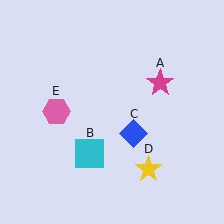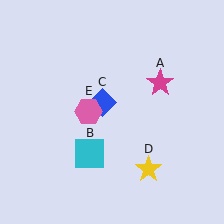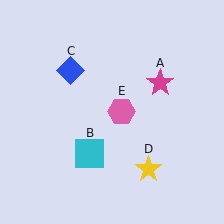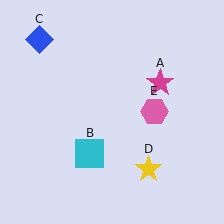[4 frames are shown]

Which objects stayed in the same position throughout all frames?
Magenta star (object A) and cyan square (object B) and yellow star (object D) remained stationary.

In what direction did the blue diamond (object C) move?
The blue diamond (object C) moved up and to the left.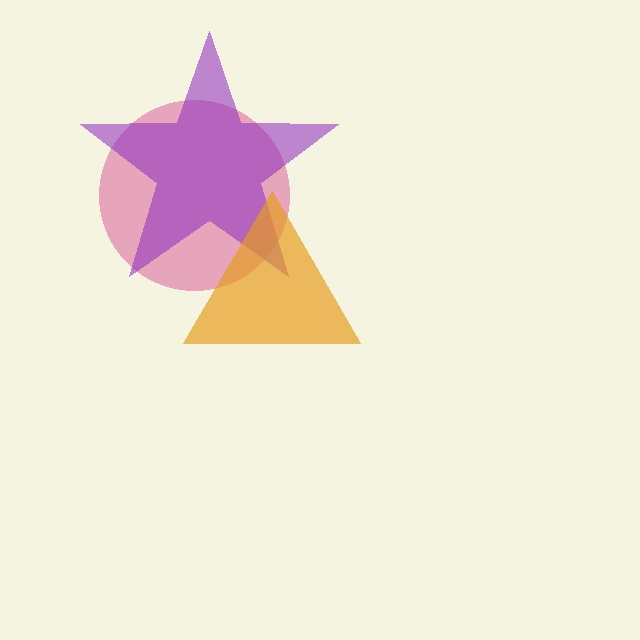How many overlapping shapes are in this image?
There are 3 overlapping shapes in the image.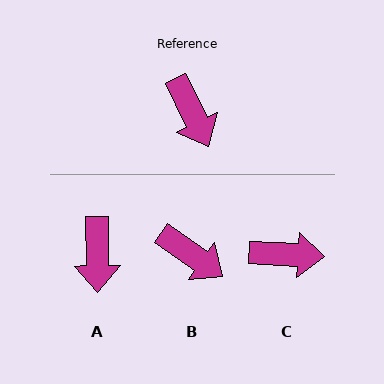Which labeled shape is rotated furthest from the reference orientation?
C, about 61 degrees away.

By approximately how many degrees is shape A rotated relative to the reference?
Approximately 25 degrees clockwise.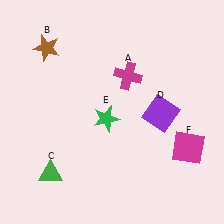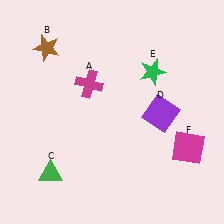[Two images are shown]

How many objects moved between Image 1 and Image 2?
2 objects moved between the two images.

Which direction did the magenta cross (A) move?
The magenta cross (A) moved left.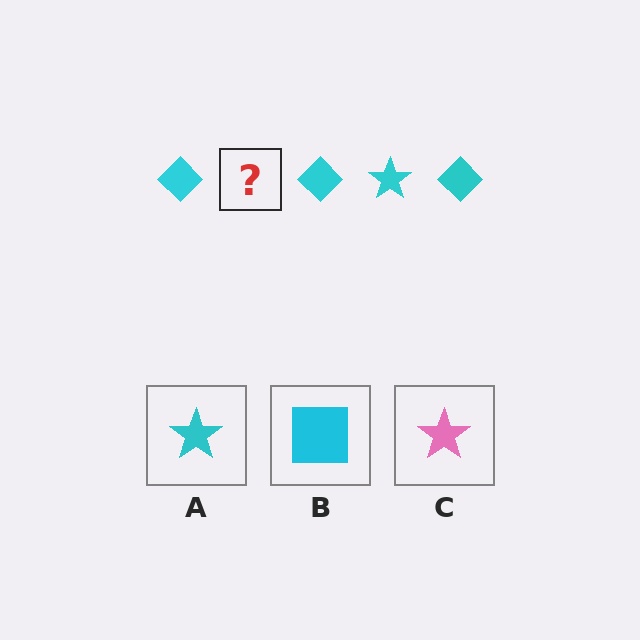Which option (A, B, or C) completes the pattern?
A.